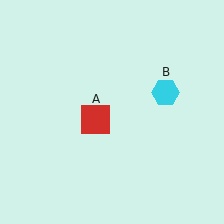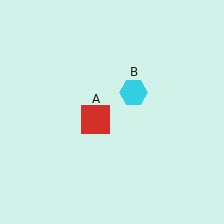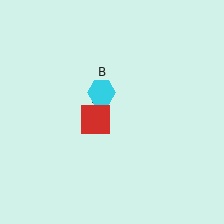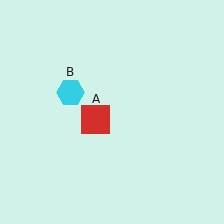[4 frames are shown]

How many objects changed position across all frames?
1 object changed position: cyan hexagon (object B).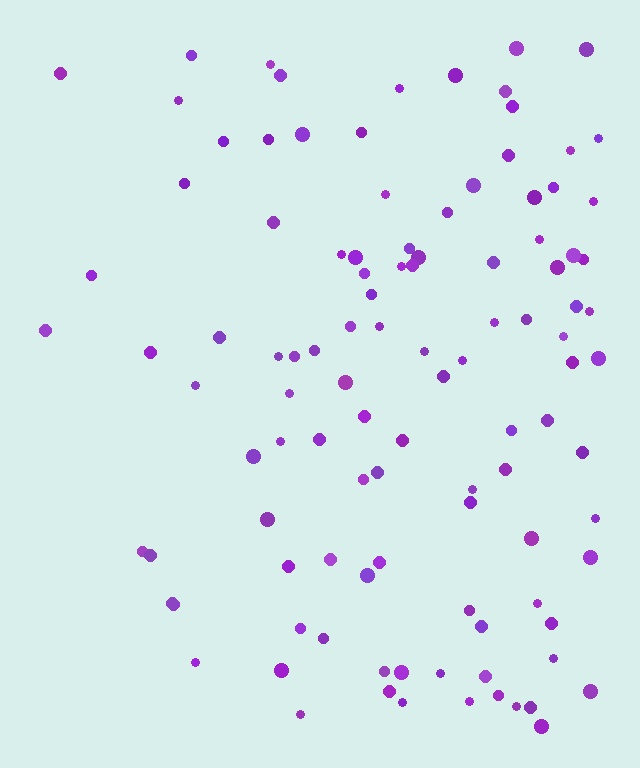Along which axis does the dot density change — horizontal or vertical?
Horizontal.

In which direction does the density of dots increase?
From left to right, with the right side densest.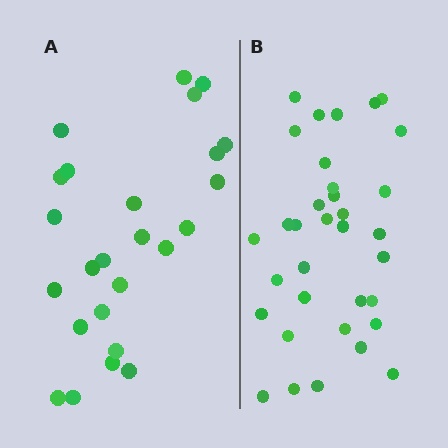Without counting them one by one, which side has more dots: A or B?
Region B (the right region) has more dots.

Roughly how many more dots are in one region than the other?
Region B has roughly 8 or so more dots than region A.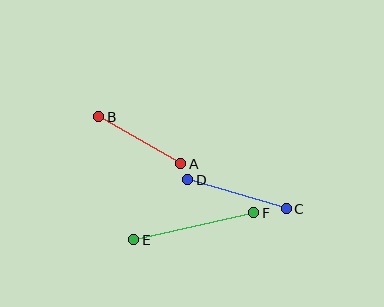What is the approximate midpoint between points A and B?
The midpoint is at approximately (140, 140) pixels.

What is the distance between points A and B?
The distance is approximately 95 pixels.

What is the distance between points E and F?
The distance is approximately 123 pixels.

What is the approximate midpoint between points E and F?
The midpoint is at approximately (194, 226) pixels.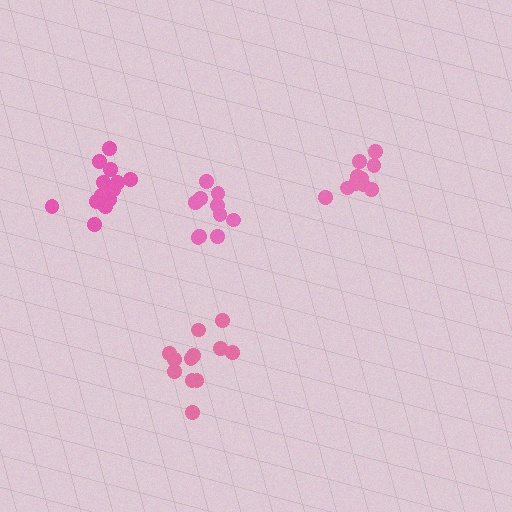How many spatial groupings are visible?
There are 4 spatial groupings.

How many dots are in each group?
Group 1: 11 dots, Group 2: 12 dots, Group 3: 10 dots, Group 4: 15 dots (48 total).